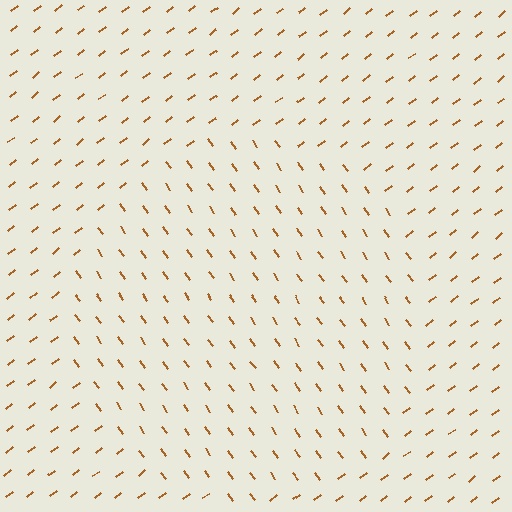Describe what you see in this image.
The image is filled with small brown line segments. A circle region in the image has lines oriented differently from the surrounding lines, creating a visible texture boundary.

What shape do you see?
I see a circle.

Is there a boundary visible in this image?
Yes, there is a texture boundary formed by a change in line orientation.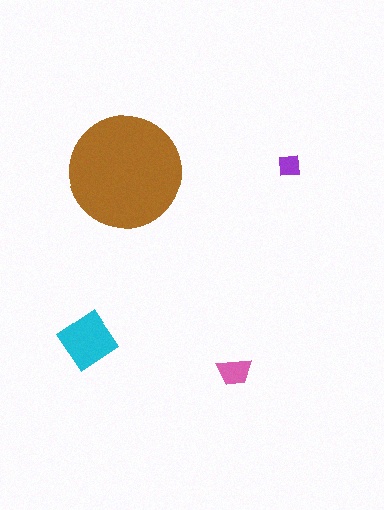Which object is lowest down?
The pink trapezoid is bottommost.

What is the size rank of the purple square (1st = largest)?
4th.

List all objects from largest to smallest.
The brown circle, the cyan diamond, the pink trapezoid, the purple square.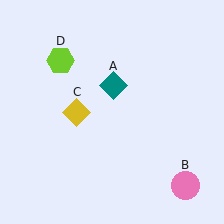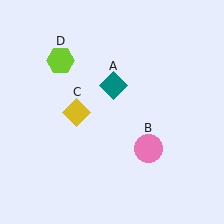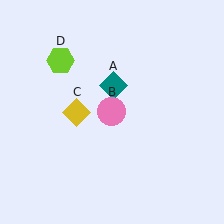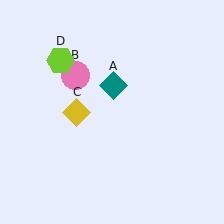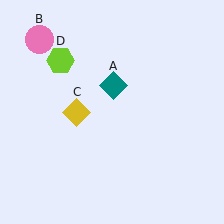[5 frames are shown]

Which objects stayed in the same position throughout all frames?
Teal diamond (object A) and yellow diamond (object C) and lime hexagon (object D) remained stationary.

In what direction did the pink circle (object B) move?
The pink circle (object B) moved up and to the left.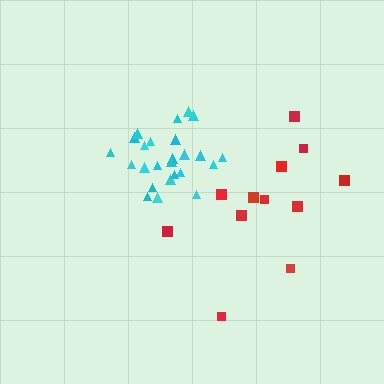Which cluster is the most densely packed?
Cyan.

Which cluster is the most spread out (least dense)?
Red.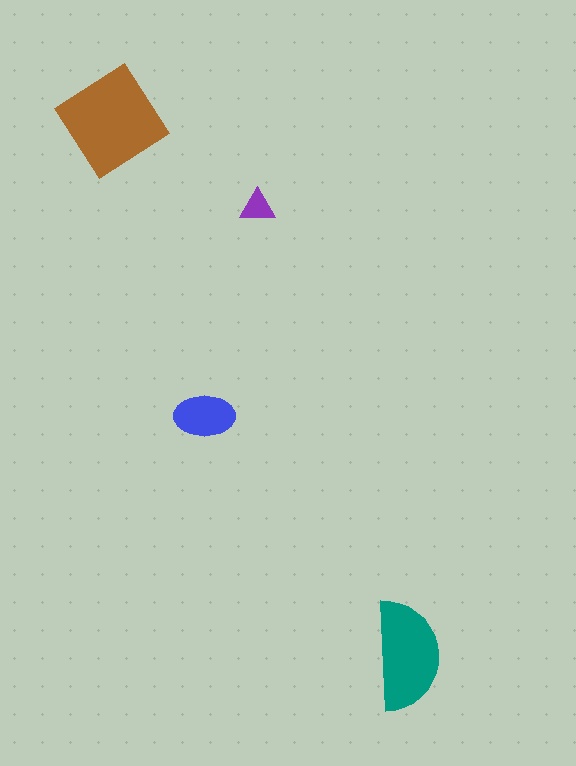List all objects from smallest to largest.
The purple triangle, the blue ellipse, the teal semicircle, the brown diamond.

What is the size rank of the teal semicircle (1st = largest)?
2nd.